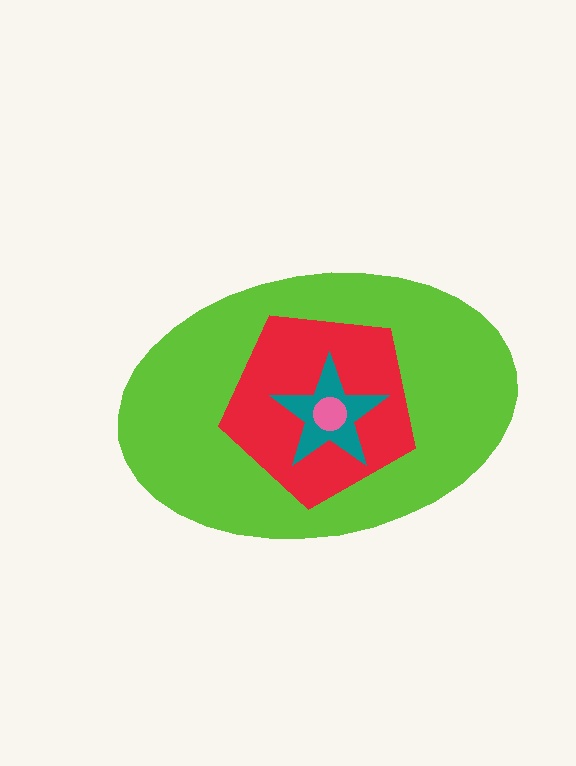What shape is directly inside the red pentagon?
The teal star.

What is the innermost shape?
The pink circle.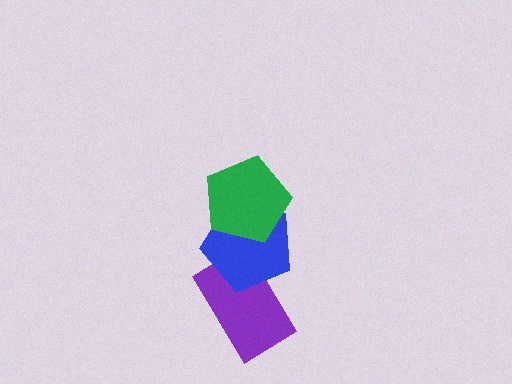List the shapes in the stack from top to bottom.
From top to bottom: the green pentagon, the blue pentagon, the purple rectangle.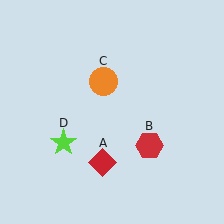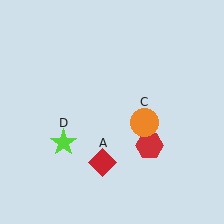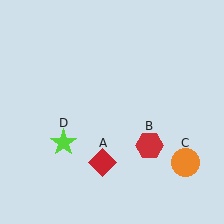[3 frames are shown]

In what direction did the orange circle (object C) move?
The orange circle (object C) moved down and to the right.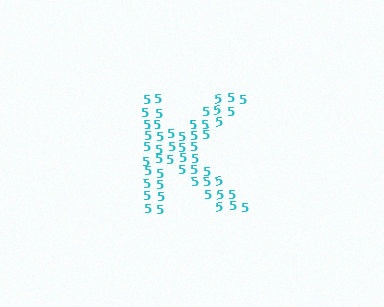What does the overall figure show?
The overall figure shows the letter K.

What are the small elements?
The small elements are digit 5's.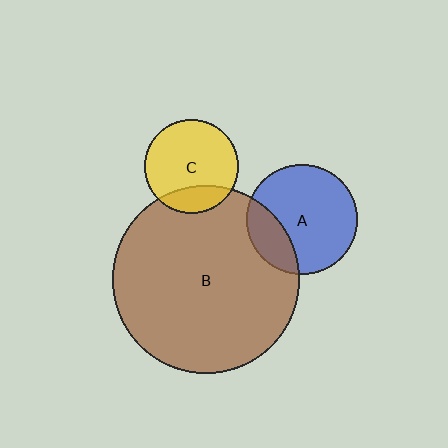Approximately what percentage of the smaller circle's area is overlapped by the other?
Approximately 20%.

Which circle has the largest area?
Circle B (brown).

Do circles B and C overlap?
Yes.